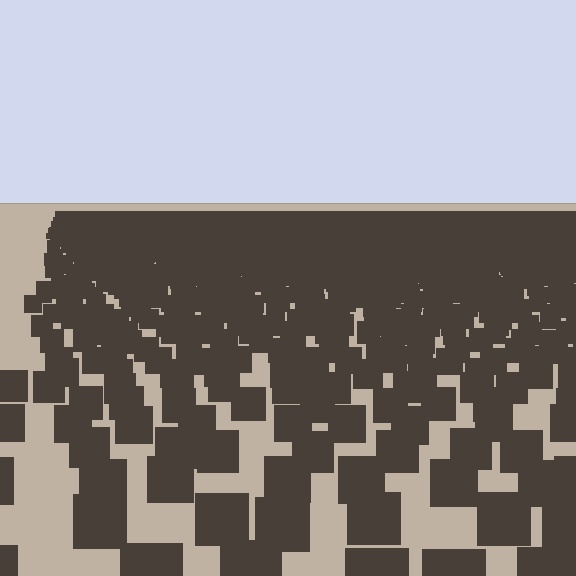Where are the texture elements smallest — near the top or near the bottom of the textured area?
Near the top.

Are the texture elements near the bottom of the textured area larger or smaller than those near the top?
Larger. Near the bottom, elements are closer to the viewer and appear at a bigger on-screen size.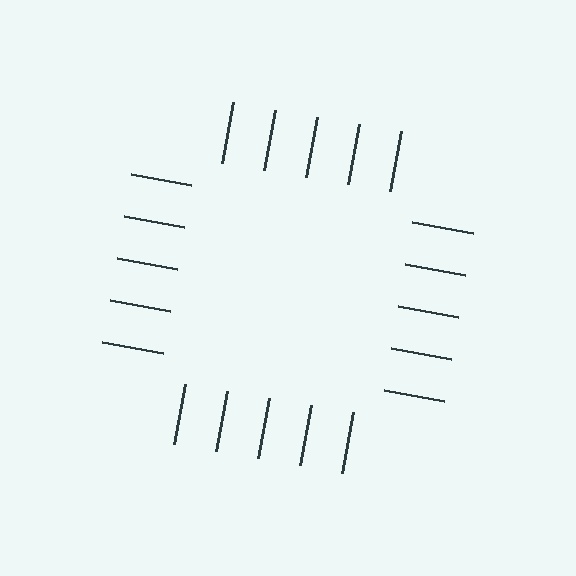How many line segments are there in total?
20 — 5 along each of the 4 edges.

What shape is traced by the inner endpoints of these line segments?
An illusory square — the line segments terminate on its edges but no continuous stroke is drawn.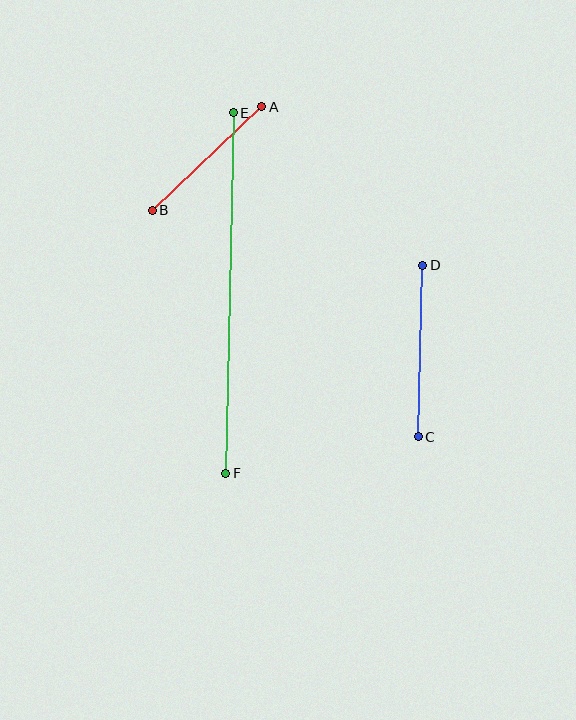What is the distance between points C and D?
The distance is approximately 172 pixels.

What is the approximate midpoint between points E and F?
The midpoint is at approximately (229, 293) pixels.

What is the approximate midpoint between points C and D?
The midpoint is at approximately (420, 351) pixels.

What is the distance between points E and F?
The distance is approximately 360 pixels.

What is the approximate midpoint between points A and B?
The midpoint is at approximately (207, 158) pixels.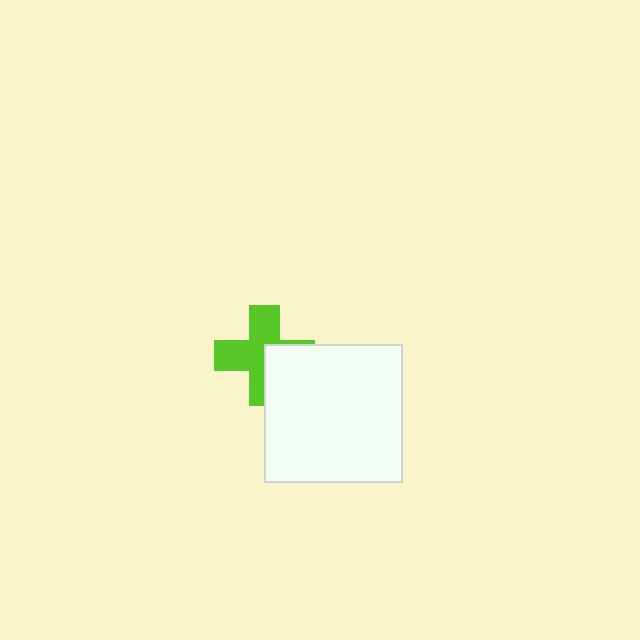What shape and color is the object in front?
The object in front is a white square.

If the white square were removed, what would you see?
You would see the complete lime cross.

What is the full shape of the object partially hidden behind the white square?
The partially hidden object is a lime cross.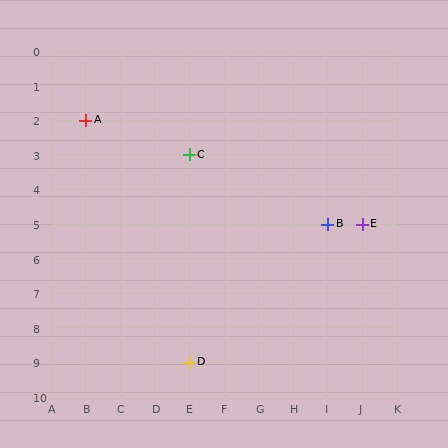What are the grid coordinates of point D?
Point D is at grid coordinates (E, 9).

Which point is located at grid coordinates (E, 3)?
Point C is at (E, 3).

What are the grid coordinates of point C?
Point C is at grid coordinates (E, 3).